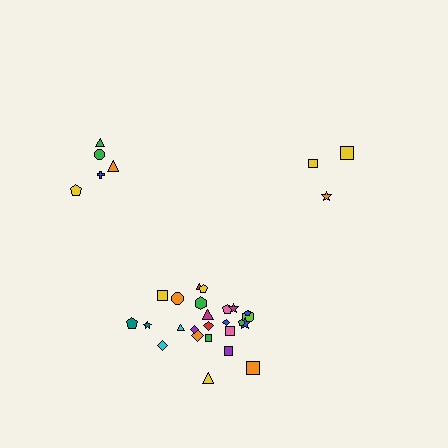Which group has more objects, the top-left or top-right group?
The top-left group.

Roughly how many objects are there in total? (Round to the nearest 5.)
Roughly 35 objects in total.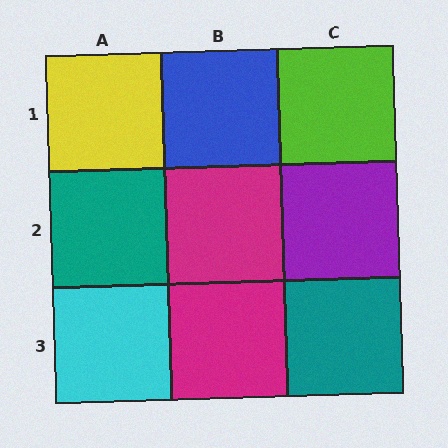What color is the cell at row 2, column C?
Purple.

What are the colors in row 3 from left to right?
Cyan, magenta, teal.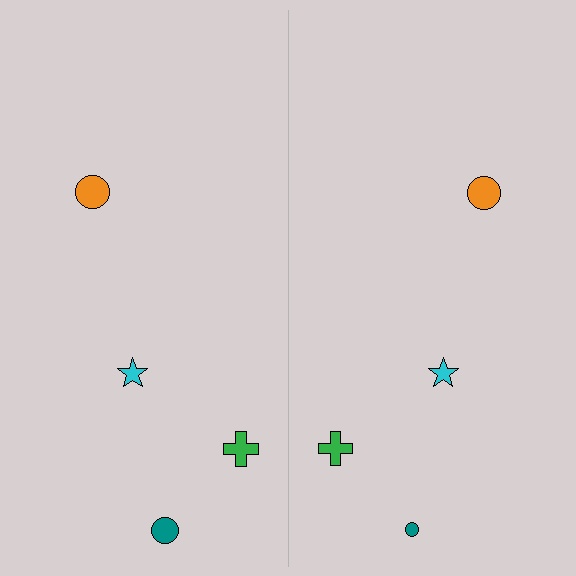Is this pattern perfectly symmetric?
No, the pattern is not perfectly symmetric. The teal circle on the right side has a different size than its mirror counterpart.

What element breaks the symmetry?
The teal circle on the right side has a different size than its mirror counterpart.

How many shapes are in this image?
There are 8 shapes in this image.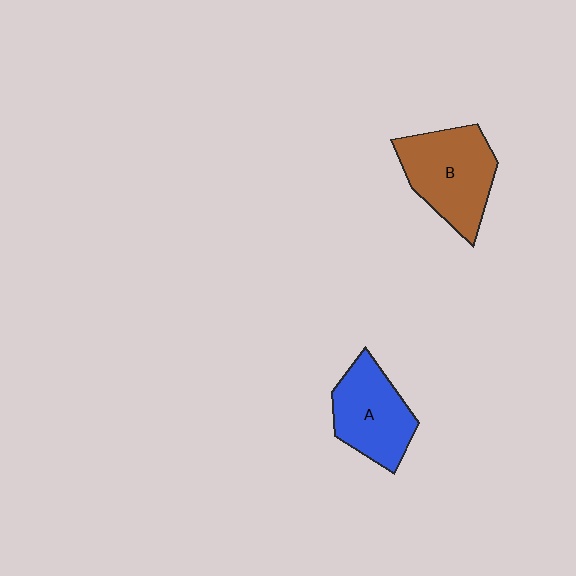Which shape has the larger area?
Shape B (brown).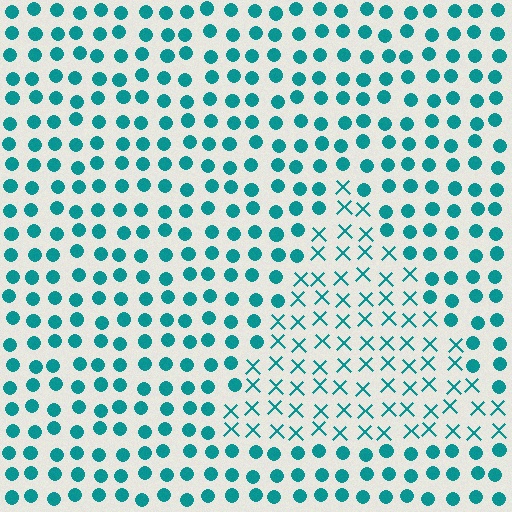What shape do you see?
I see a triangle.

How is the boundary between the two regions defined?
The boundary is defined by a change in element shape: X marks inside vs. circles outside. All elements share the same color and spacing.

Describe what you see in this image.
The image is filled with small teal elements arranged in a uniform grid. A triangle-shaped region contains X marks, while the surrounding area contains circles. The boundary is defined purely by the change in element shape.